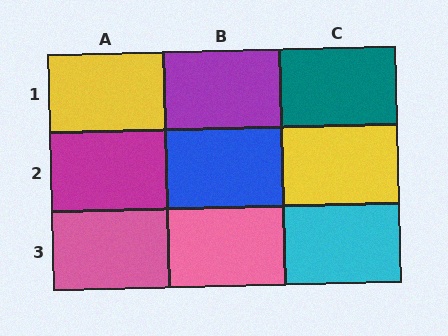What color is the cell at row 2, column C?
Yellow.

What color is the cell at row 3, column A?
Pink.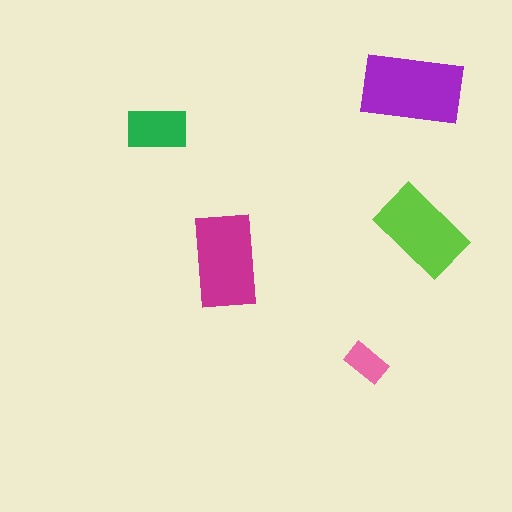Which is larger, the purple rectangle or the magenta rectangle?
The purple one.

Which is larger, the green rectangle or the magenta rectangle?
The magenta one.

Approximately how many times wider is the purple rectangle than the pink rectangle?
About 2.5 times wider.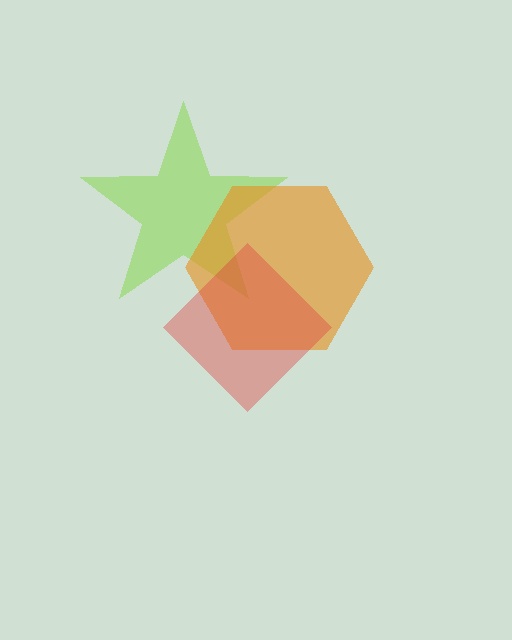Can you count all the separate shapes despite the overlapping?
Yes, there are 3 separate shapes.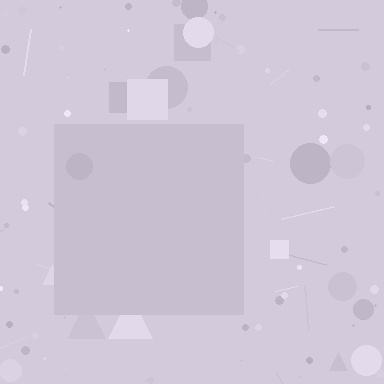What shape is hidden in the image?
A square is hidden in the image.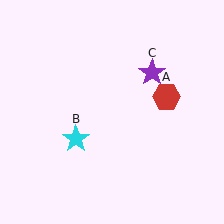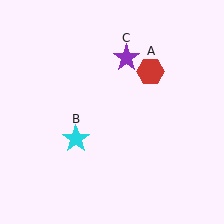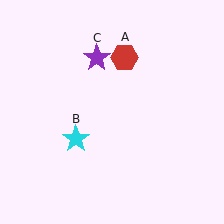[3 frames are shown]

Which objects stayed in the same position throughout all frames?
Cyan star (object B) remained stationary.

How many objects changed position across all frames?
2 objects changed position: red hexagon (object A), purple star (object C).